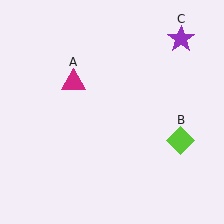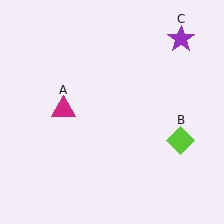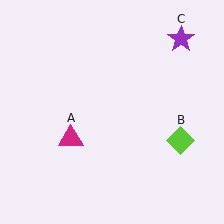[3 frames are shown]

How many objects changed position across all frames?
1 object changed position: magenta triangle (object A).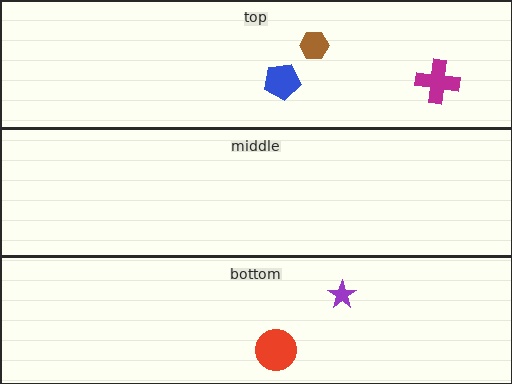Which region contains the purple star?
The bottom region.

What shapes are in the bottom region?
The purple star, the red circle.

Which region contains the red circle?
The bottom region.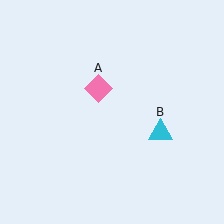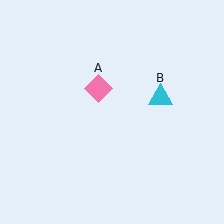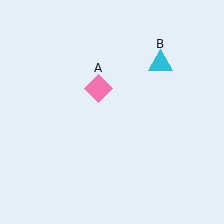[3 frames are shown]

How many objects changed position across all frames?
1 object changed position: cyan triangle (object B).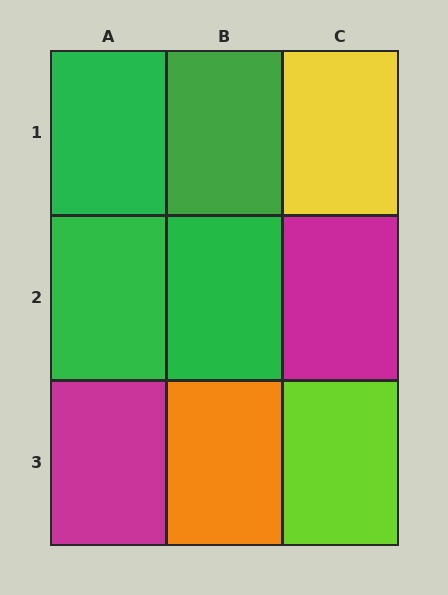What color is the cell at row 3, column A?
Magenta.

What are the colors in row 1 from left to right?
Green, green, yellow.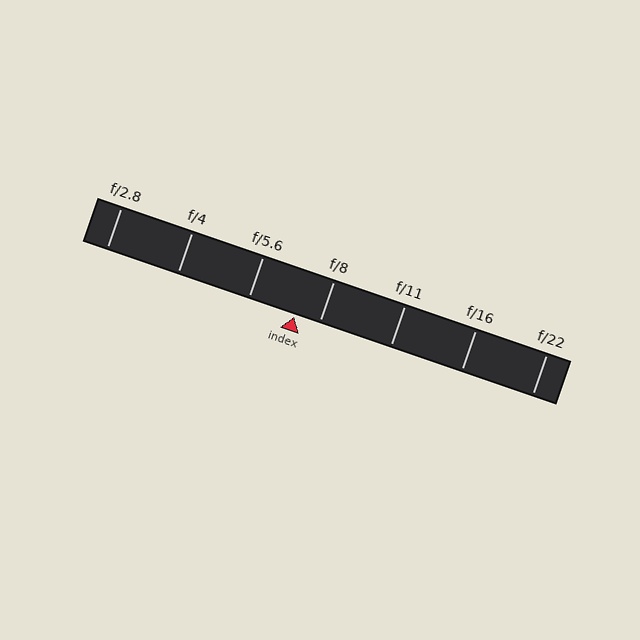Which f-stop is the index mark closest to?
The index mark is closest to f/8.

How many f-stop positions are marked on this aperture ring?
There are 7 f-stop positions marked.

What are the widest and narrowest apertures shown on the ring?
The widest aperture shown is f/2.8 and the narrowest is f/22.